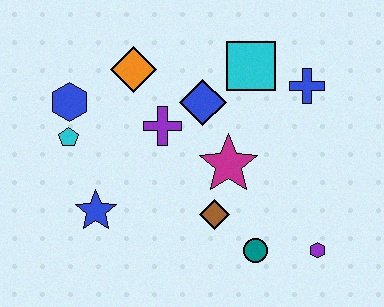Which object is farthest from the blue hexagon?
The purple hexagon is farthest from the blue hexagon.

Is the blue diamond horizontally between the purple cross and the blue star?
No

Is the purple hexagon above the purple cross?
No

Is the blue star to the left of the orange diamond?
Yes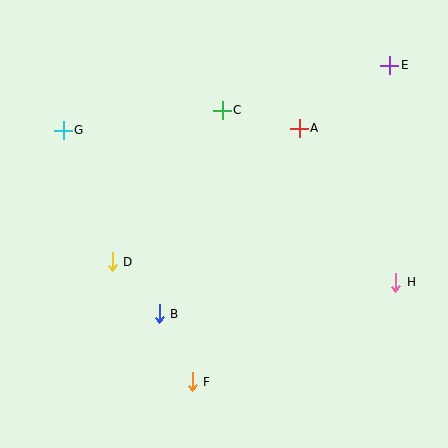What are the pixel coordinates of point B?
Point B is at (159, 314).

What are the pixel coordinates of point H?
Point H is at (396, 282).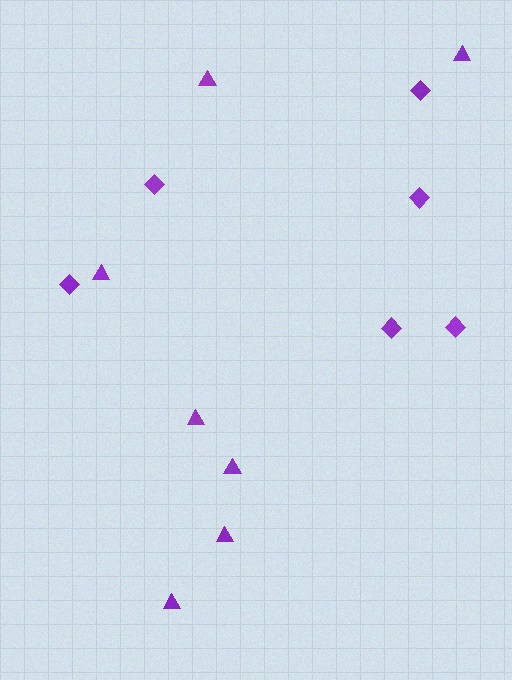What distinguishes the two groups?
There are 2 groups: one group of diamonds (6) and one group of triangles (7).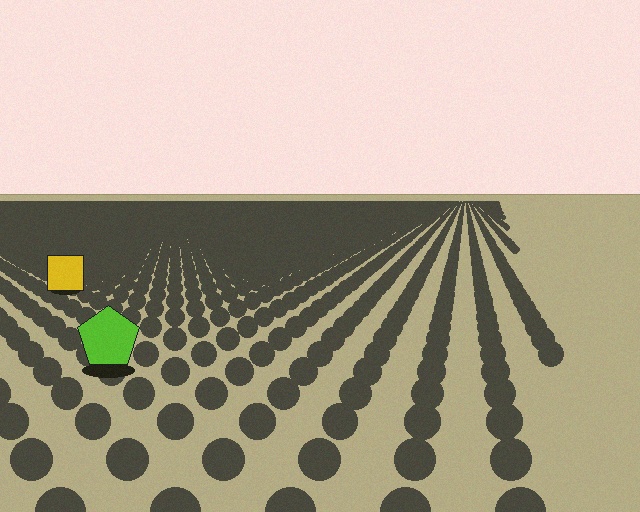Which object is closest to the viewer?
The lime pentagon is closest. The texture marks near it are larger and more spread out.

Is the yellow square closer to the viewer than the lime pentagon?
No. The lime pentagon is closer — you can tell from the texture gradient: the ground texture is coarser near it.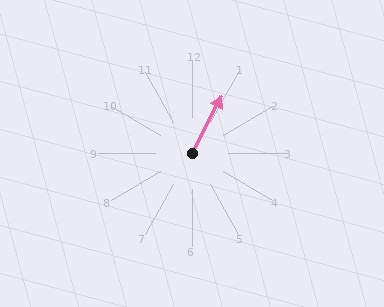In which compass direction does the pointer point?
Northeast.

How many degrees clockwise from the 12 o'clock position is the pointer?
Approximately 27 degrees.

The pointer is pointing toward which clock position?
Roughly 1 o'clock.